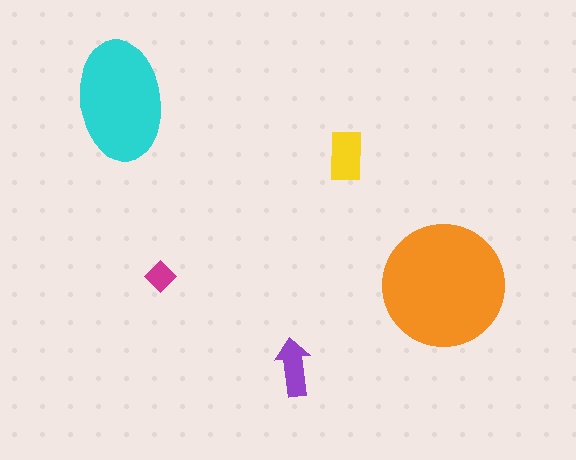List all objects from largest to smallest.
The orange circle, the cyan ellipse, the yellow rectangle, the purple arrow, the magenta diamond.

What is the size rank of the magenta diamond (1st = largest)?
5th.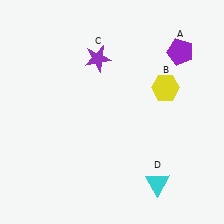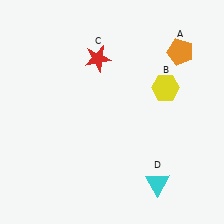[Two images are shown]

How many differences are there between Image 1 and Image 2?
There are 2 differences between the two images.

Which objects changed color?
A changed from purple to orange. C changed from purple to red.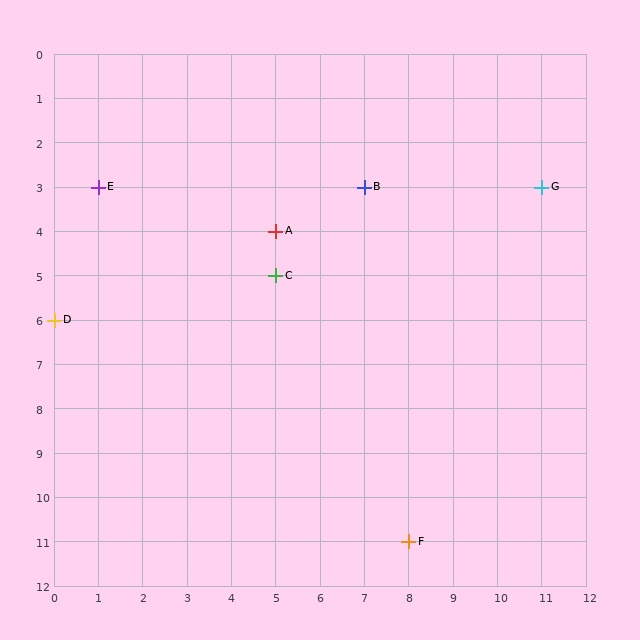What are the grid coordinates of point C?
Point C is at grid coordinates (5, 5).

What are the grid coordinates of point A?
Point A is at grid coordinates (5, 4).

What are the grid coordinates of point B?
Point B is at grid coordinates (7, 3).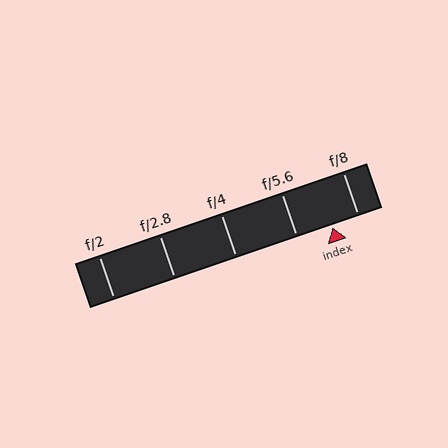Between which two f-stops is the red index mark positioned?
The index mark is between f/5.6 and f/8.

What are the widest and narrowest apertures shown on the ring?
The widest aperture shown is f/2 and the narrowest is f/8.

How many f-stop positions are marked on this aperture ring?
There are 5 f-stop positions marked.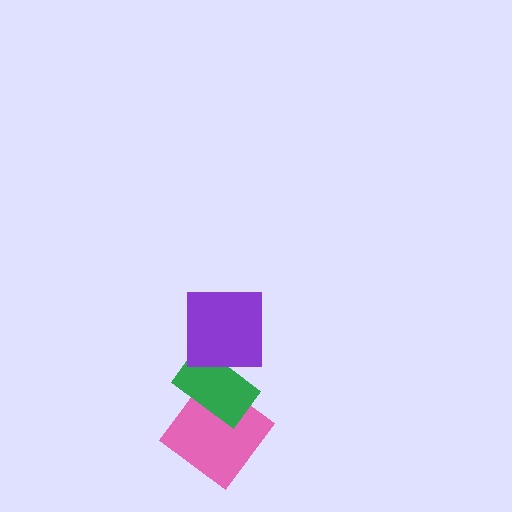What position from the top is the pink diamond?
The pink diamond is 3rd from the top.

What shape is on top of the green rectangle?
The purple square is on top of the green rectangle.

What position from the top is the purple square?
The purple square is 1st from the top.